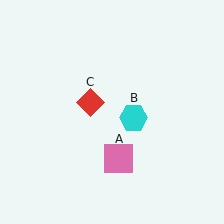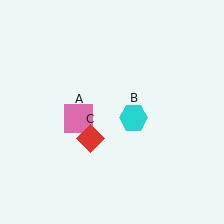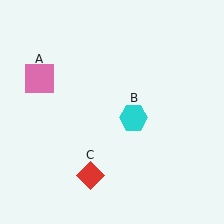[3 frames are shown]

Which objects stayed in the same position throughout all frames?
Cyan hexagon (object B) remained stationary.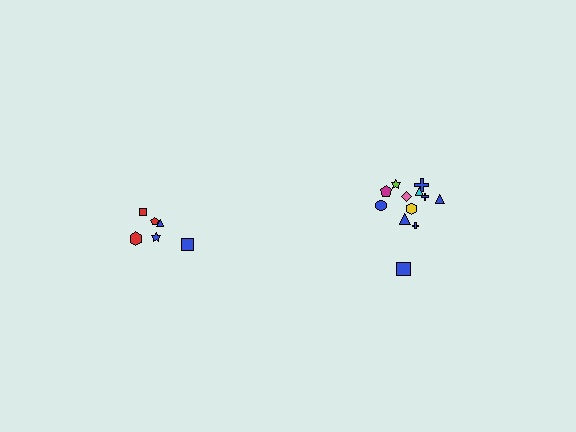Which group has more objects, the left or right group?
The right group.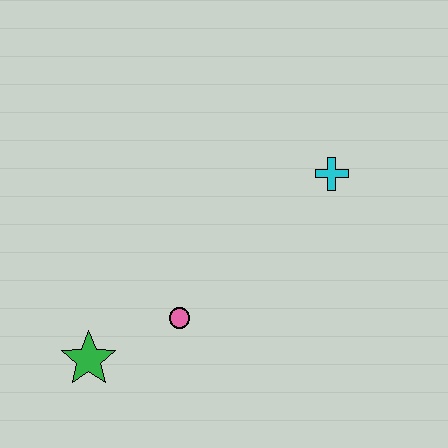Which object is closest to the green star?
The pink circle is closest to the green star.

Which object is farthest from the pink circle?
The cyan cross is farthest from the pink circle.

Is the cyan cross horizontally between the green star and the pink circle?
No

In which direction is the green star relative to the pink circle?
The green star is to the left of the pink circle.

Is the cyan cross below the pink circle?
No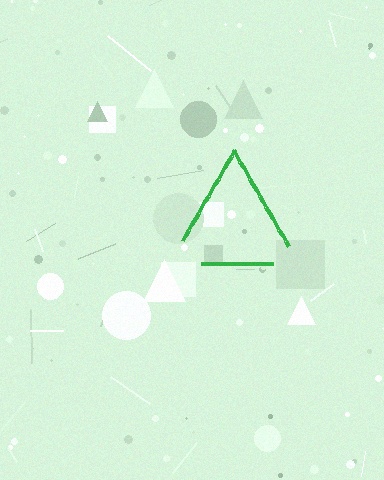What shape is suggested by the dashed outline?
The dashed outline suggests a triangle.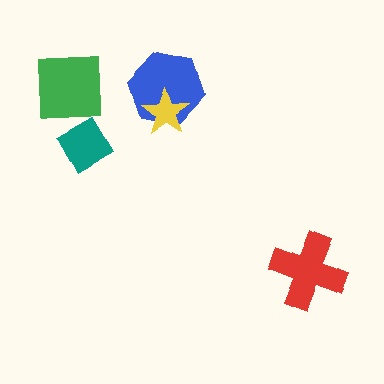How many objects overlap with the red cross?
0 objects overlap with the red cross.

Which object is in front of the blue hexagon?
The yellow star is in front of the blue hexagon.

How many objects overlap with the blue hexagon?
1 object overlaps with the blue hexagon.